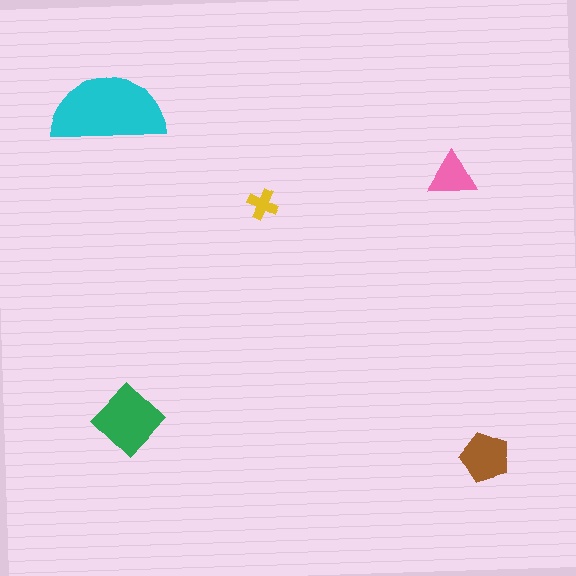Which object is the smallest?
The yellow cross.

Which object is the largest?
The cyan semicircle.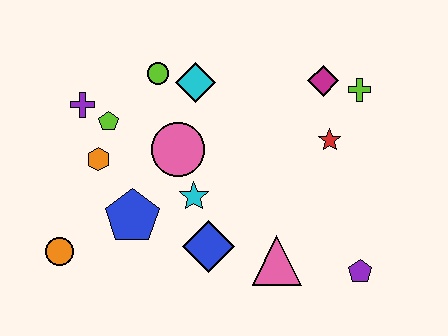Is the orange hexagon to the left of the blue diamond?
Yes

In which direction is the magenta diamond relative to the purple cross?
The magenta diamond is to the right of the purple cross.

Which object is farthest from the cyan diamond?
The purple pentagon is farthest from the cyan diamond.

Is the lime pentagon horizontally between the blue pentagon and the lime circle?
No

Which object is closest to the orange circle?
The blue pentagon is closest to the orange circle.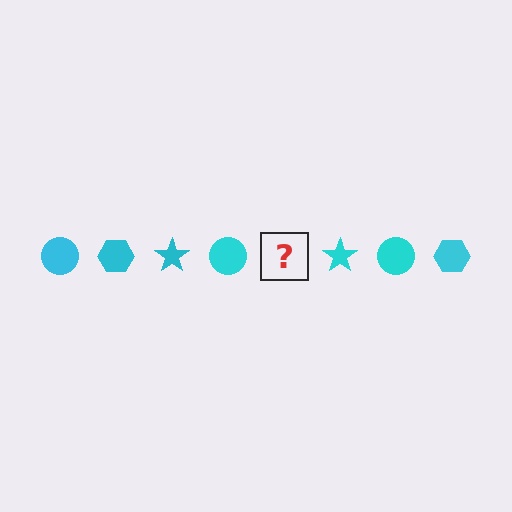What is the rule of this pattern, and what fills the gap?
The rule is that the pattern cycles through circle, hexagon, star shapes in cyan. The gap should be filled with a cyan hexagon.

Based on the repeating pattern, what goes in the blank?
The blank should be a cyan hexagon.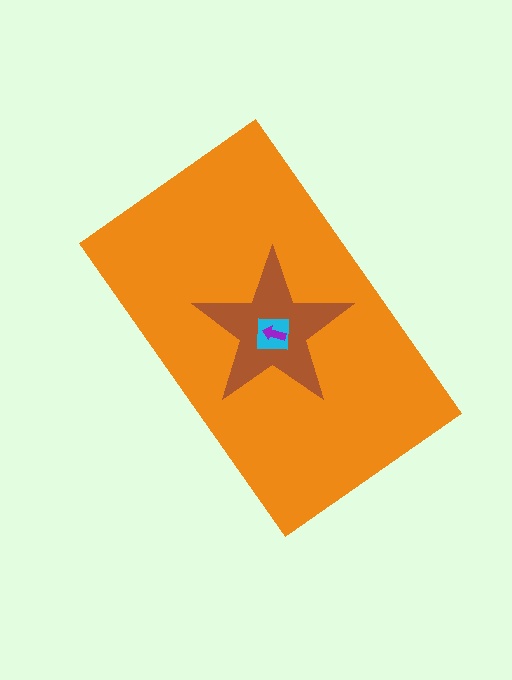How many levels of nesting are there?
4.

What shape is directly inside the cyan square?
The purple arrow.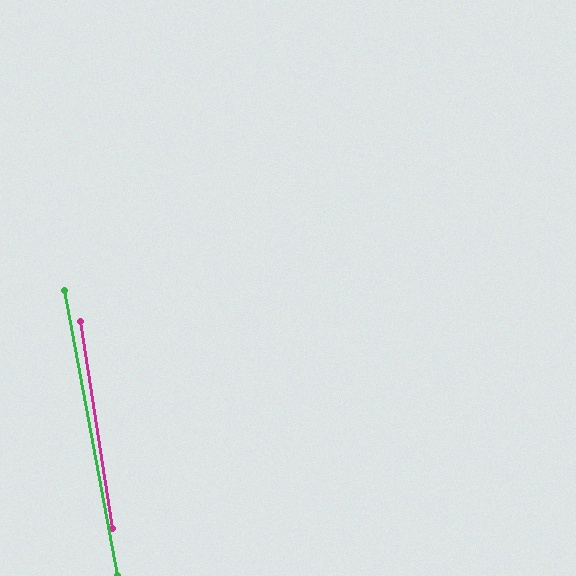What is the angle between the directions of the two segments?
Approximately 2 degrees.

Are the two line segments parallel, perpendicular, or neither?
Parallel — their directions differ by only 1.7°.